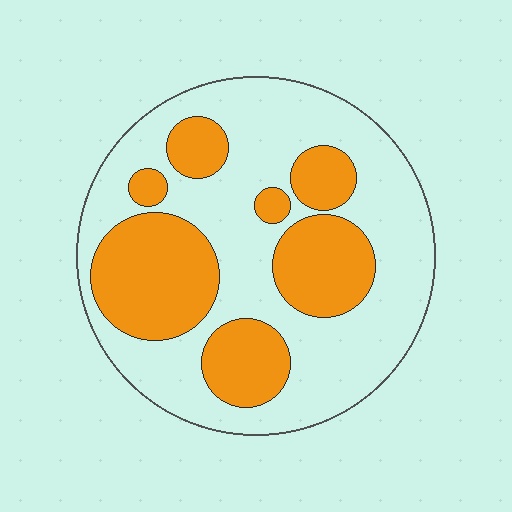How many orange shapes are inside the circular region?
7.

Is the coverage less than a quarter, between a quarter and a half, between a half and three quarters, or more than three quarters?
Between a quarter and a half.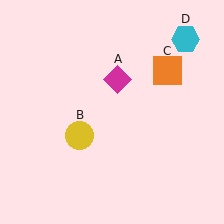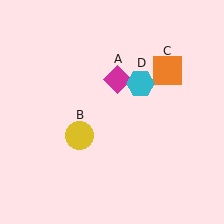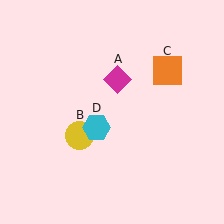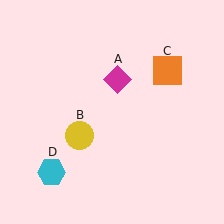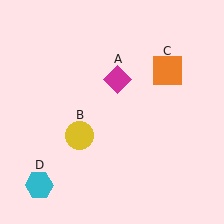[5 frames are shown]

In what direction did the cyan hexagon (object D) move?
The cyan hexagon (object D) moved down and to the left.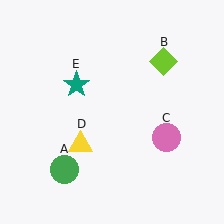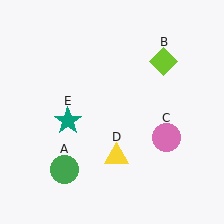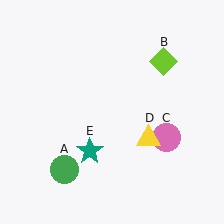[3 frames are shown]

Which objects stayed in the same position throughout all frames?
Green circle (object A) and lime diamond (object B) and pink circle (object C) remained stationary.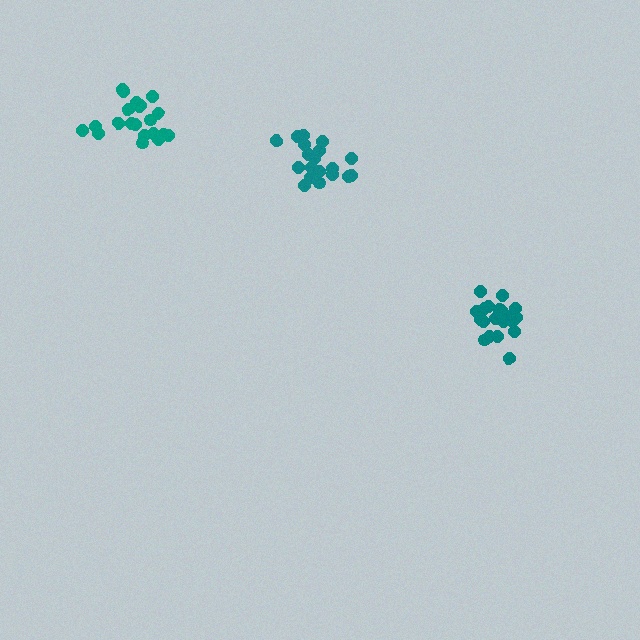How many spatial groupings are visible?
There are 3 spatial groupings.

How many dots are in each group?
Group 1: 21 dots, Group 2: 20 dots, Group 3: 19 dots (60 total).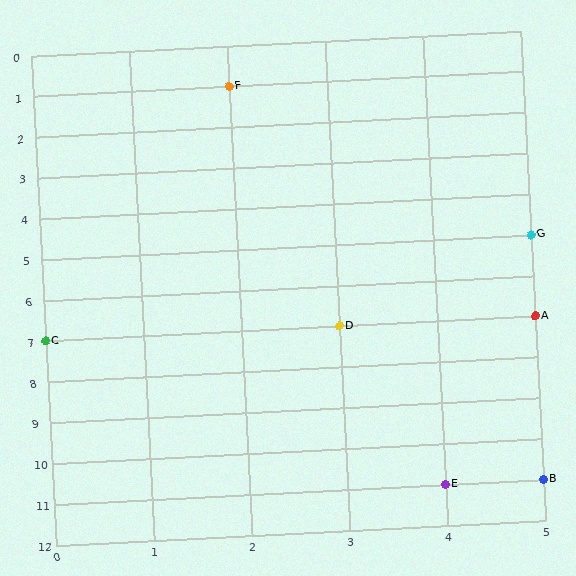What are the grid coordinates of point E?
Point E is at grid coordinates (4, 11).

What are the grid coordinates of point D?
Point D is at grid coordinates (3, 7).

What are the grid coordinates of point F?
Point F is at grid coordinates (2, 1).